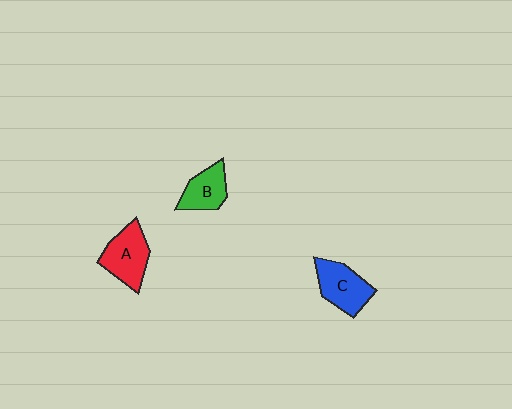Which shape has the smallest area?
Shape B (green).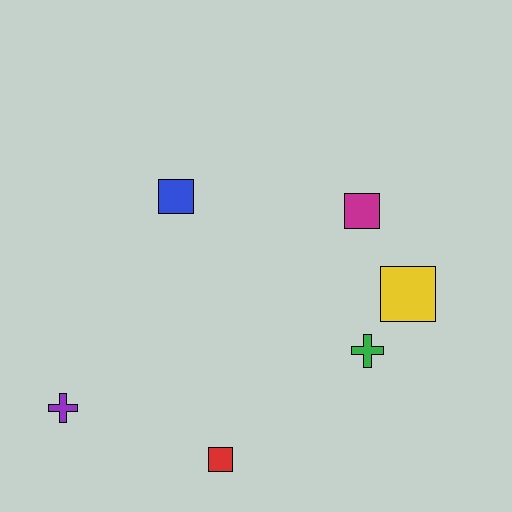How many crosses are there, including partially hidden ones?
There are 2 crosses.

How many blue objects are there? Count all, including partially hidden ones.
There is 1 blue object.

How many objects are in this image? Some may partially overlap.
There are 6 objects.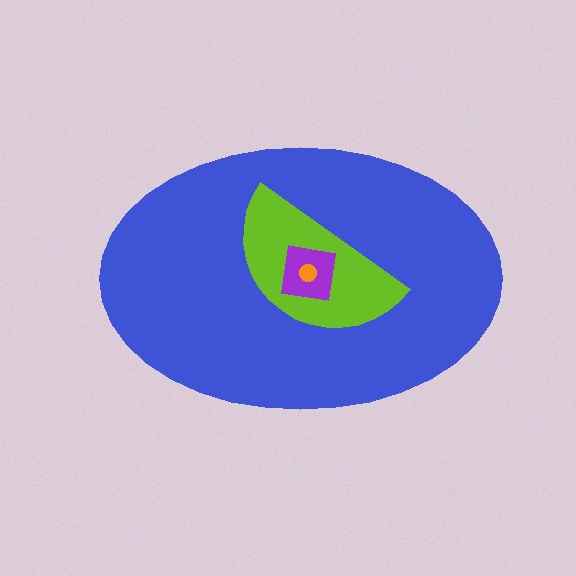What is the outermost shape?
The blue ellipse.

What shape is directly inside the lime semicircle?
The purple square.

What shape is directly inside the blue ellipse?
The lime semicircle.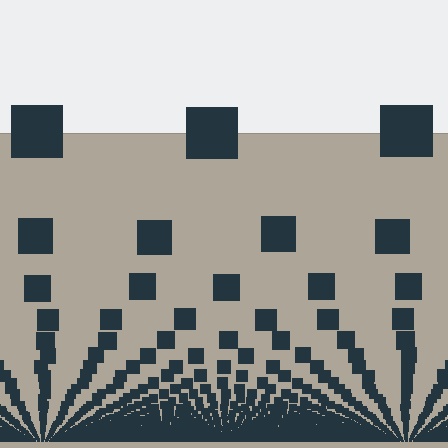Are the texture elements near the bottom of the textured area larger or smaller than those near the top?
Smaller. The gradient is inverted — elements near the bottom are smaller and denser.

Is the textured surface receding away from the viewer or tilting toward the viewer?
The surface appears to tilt toward the viewer. Texture elements get larger and sparser toward the top.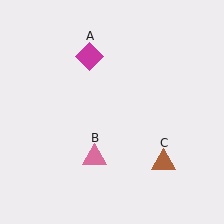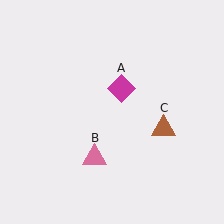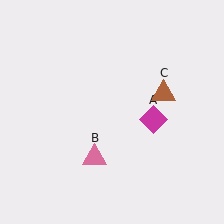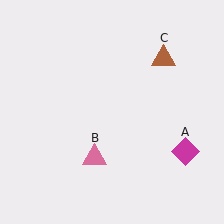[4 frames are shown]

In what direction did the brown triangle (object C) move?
The brown triangle (object C) moved up.